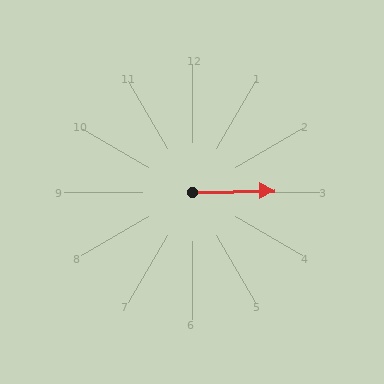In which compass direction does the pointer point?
East.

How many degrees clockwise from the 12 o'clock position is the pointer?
Approximately 89 degrees.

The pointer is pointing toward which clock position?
Roughly 3 o'clock.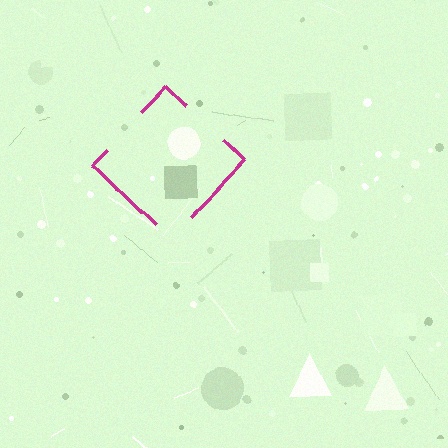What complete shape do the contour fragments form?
The contour fragments form a diamond.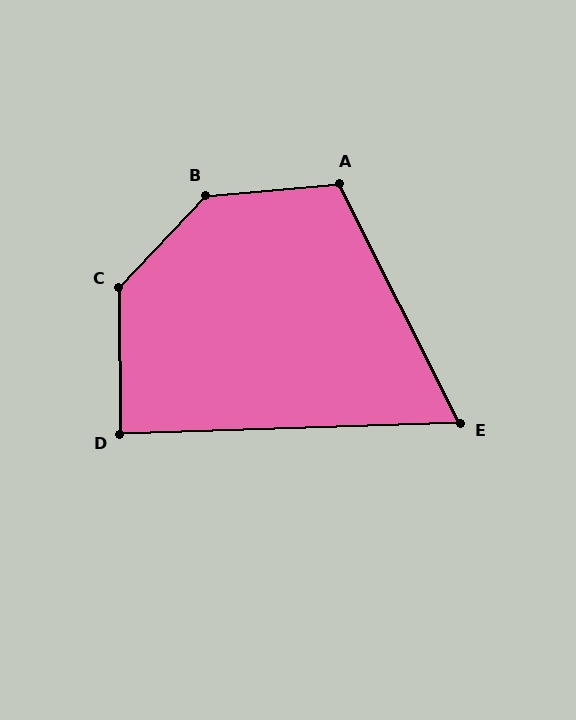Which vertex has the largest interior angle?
B, at approximately 139 degrees.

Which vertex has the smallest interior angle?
E, at approximately 65 degrees.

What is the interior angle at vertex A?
Approximately 112 degrees (obtuse).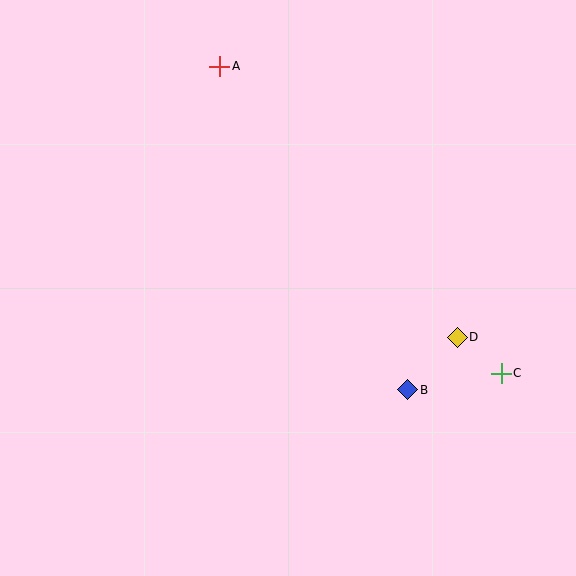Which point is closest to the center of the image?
Point B at (408, 390) is closest to the center.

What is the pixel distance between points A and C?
The distance between A and C is 417 pixels.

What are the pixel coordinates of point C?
Point C is at (501, 373).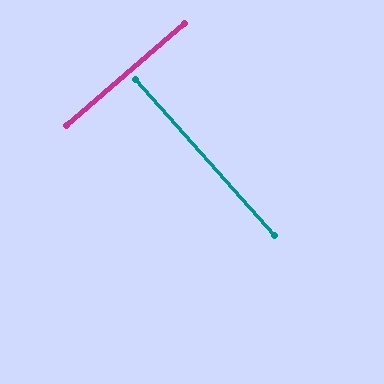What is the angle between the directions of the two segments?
Approximately 89 degrees.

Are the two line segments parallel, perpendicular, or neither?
Perpendicular — they meet at approximately 89°.